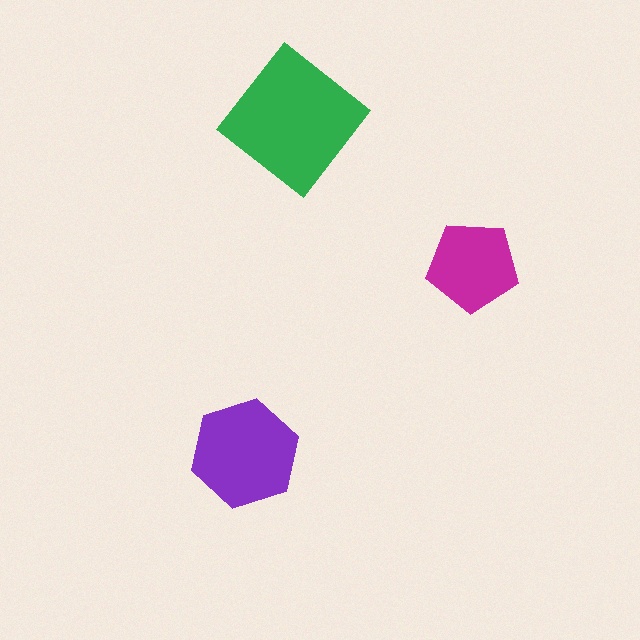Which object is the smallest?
The magenta pentagon.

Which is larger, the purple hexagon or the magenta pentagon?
The purple hexagon.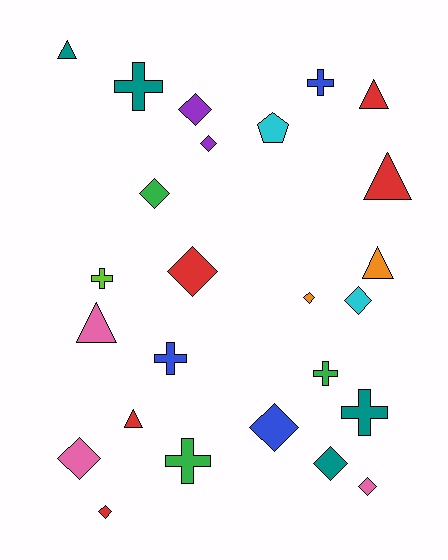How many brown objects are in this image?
There are no brown objects.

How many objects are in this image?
There are 25 objects.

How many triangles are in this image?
There are 6 triangles.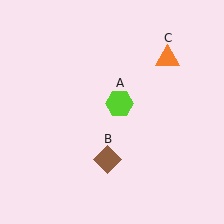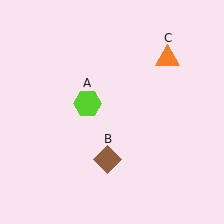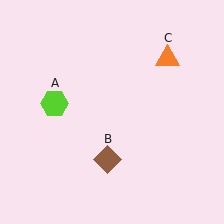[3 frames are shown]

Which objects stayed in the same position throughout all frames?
Brown diamond (object B) and orange triangle (object C) remained stationary.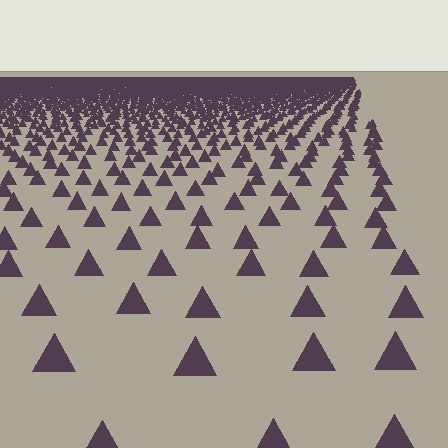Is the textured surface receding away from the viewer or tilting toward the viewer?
The surface is receding away from the viewer. Texture elements get smaller and denser toward the top.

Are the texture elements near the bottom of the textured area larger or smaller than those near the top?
Larger. Near the bottom, elements are closer to the viewer and appear at a bigger on-screen size.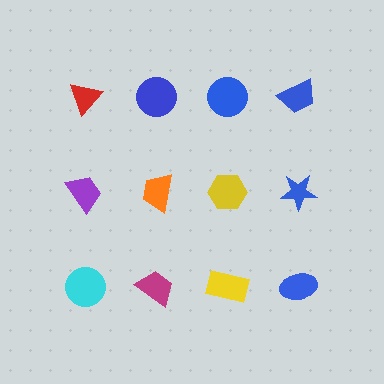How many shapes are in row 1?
4 shapes.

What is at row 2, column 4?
A blue star.